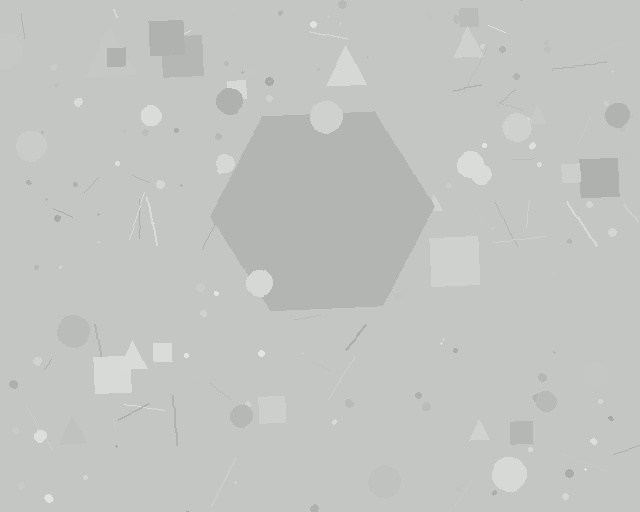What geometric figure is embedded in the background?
A hexagon is embedded in the background.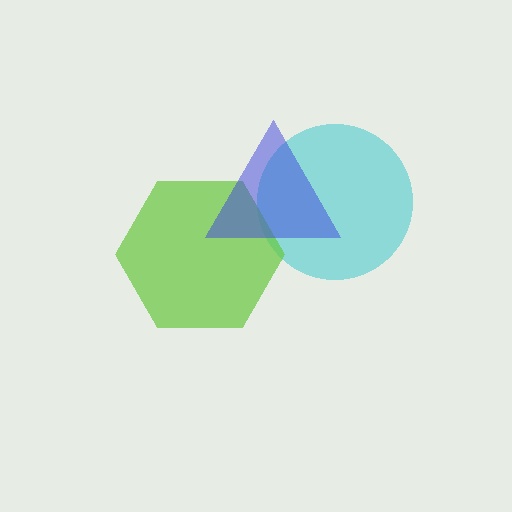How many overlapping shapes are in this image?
There are 3 overlapping shapes in the image.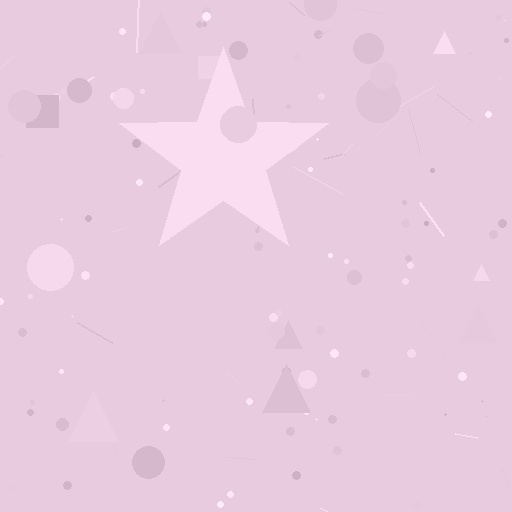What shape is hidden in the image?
A star is hidden in the image.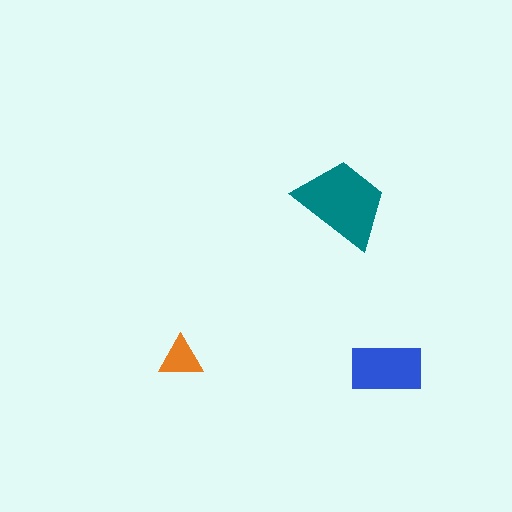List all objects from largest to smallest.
The teal trapezoid, the blue rectangle, the orange triangle.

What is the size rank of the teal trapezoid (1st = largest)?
1st.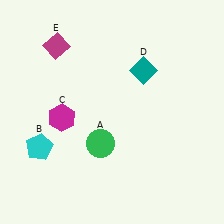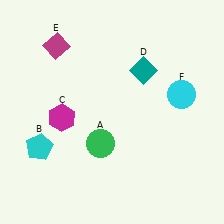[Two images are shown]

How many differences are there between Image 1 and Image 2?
There is 1 difference between the two images.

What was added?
A cyan circle (F) was added in Image 2.